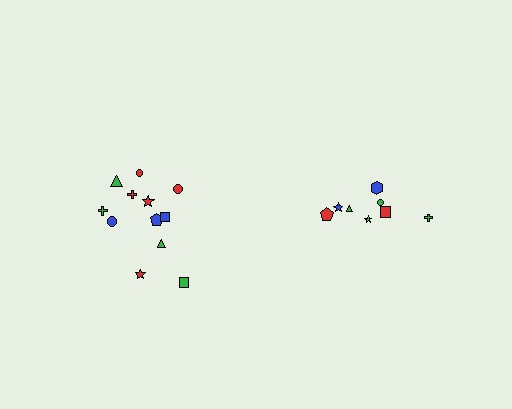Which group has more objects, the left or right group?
The left group.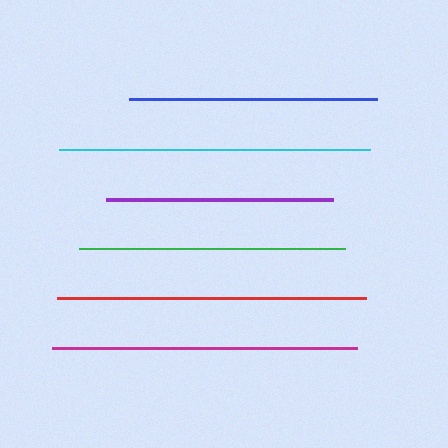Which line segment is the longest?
The cyan line is the longest at approximately 312 pixels.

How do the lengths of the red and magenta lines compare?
The red and magenta lines are approximately the same length.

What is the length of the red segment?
The red segment is approximately 309 pixels long.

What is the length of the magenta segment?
The magenta segment is approximately 304 pixels long.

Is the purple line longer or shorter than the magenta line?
The magenta line is longer than the purple line.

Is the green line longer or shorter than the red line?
The red line is longer than the green line.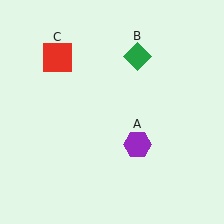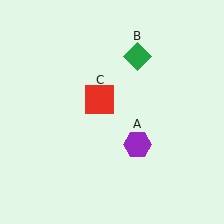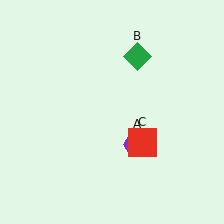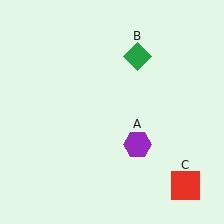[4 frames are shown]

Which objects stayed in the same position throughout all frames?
Purple hexagon (object A) and green diamond (object B) remained stationary.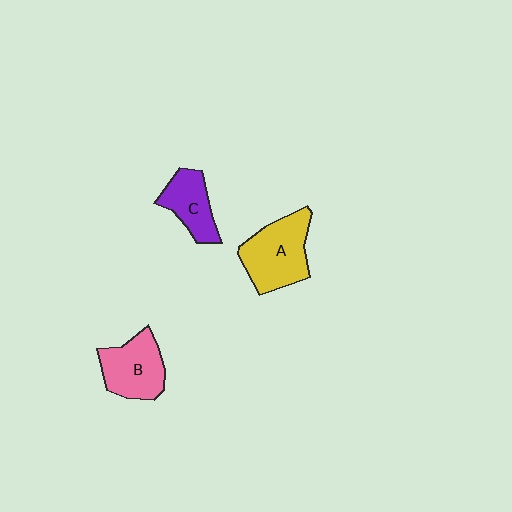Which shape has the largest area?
Shape A (yellow).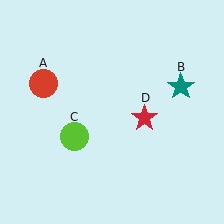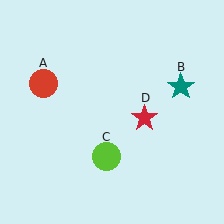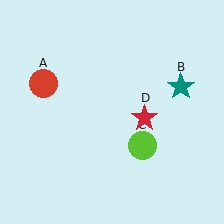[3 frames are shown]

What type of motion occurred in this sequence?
The lime circle (object C) rotated counterclockwise around the center of the scene.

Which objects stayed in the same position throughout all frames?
Red circle (object A) and teal star (object B) and red star (object D) remained stationary.